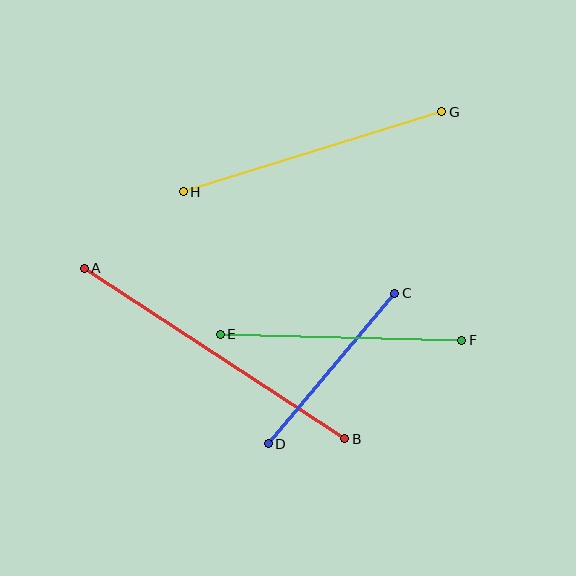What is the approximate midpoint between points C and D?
The midpoint is at approximately (332, 368) pixels.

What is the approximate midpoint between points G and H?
The midpoint is at approximately (312, 152) pixels.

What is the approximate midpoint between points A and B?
The midpoint is at approximately (215, 354) pixels.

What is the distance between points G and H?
The distance is approximately 271 pixels.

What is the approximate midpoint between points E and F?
The midpoint is at approximately (341, 337) pixels.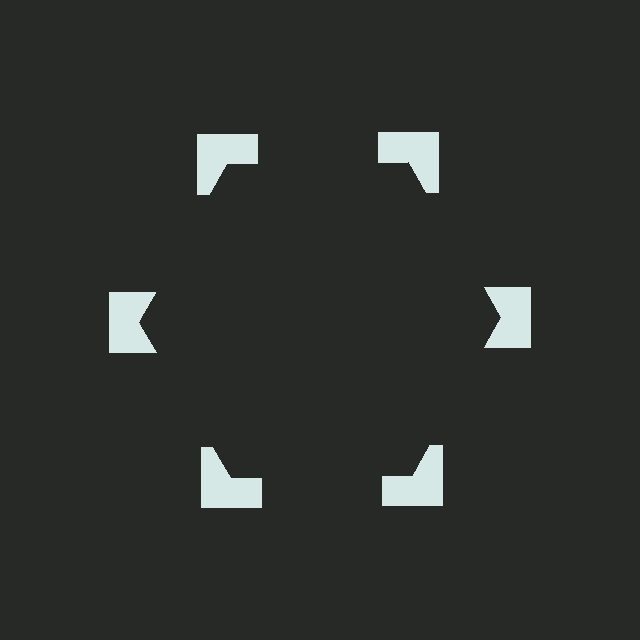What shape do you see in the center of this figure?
An illusory hexagon — its edges are inferred from the aligned wedge cuts in the notched squares, not physically drawn.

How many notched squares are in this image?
There are 6 — one at each vertex of the illusory hexagon.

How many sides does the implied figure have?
6 sides.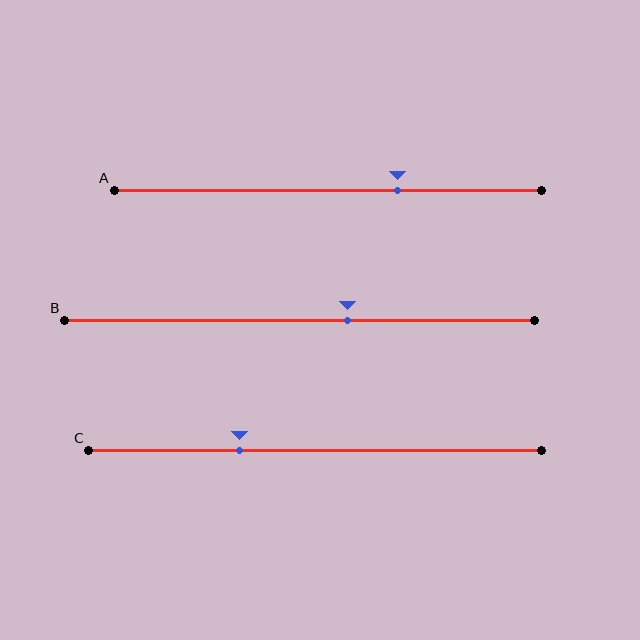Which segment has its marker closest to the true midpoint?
Segment B has its marker closest to the true midpoint.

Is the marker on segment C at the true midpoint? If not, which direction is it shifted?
No, the marker on segment C is shifted to the left by about 17% of the segment length.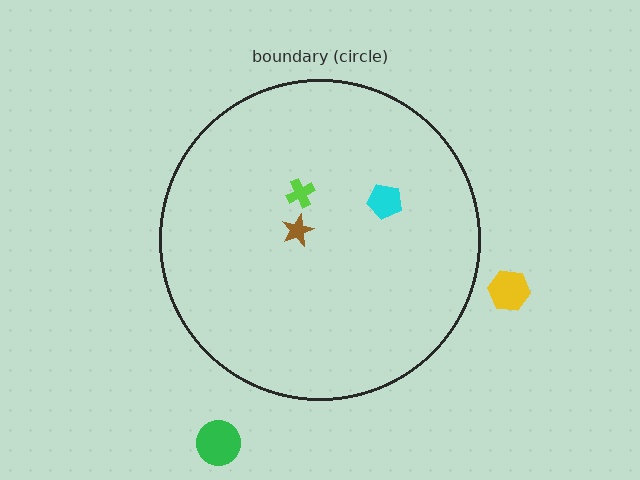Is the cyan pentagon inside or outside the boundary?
Inside.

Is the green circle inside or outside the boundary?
Outside.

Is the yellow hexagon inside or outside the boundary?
Outside.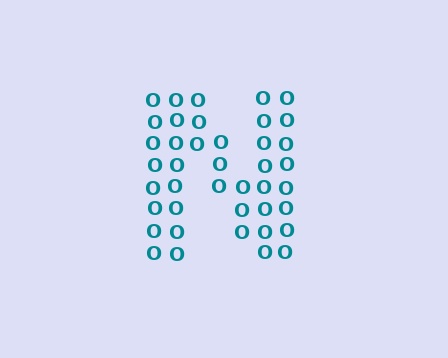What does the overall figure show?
The overall figure shows the letter N.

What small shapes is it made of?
It is made of small letter O's.